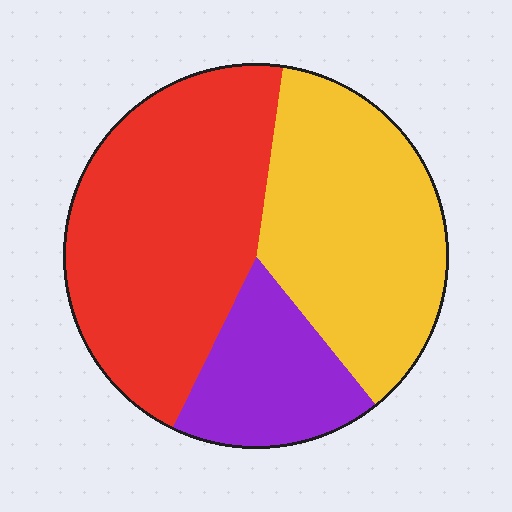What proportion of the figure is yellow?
Yellow covers roughly 35% of the figure.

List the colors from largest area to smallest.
From largest to smallest: red, yellow, purple.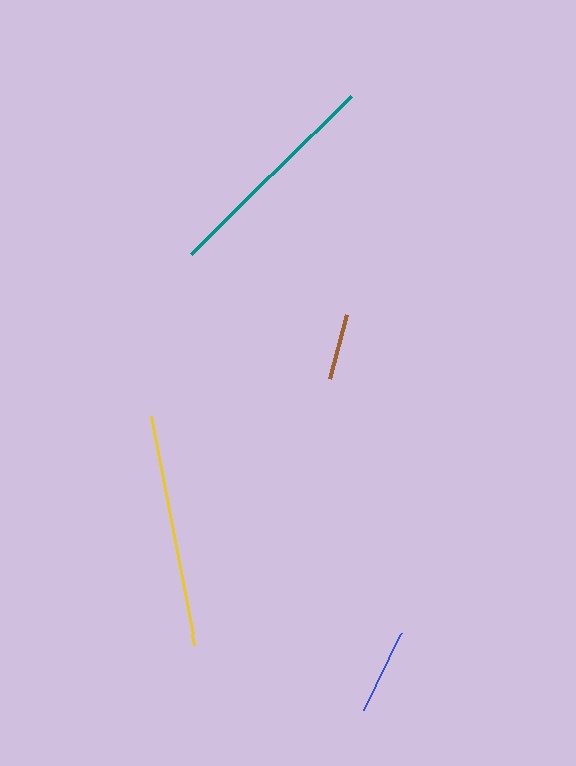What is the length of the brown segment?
The brown segment is approximately 66 pixels long.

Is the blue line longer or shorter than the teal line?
The teal line is longer than the blue line.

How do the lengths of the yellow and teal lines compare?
The yellow and teal lines are approximately the same length.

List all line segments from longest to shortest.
From longest to shortest: yellow, teal, blue, brown.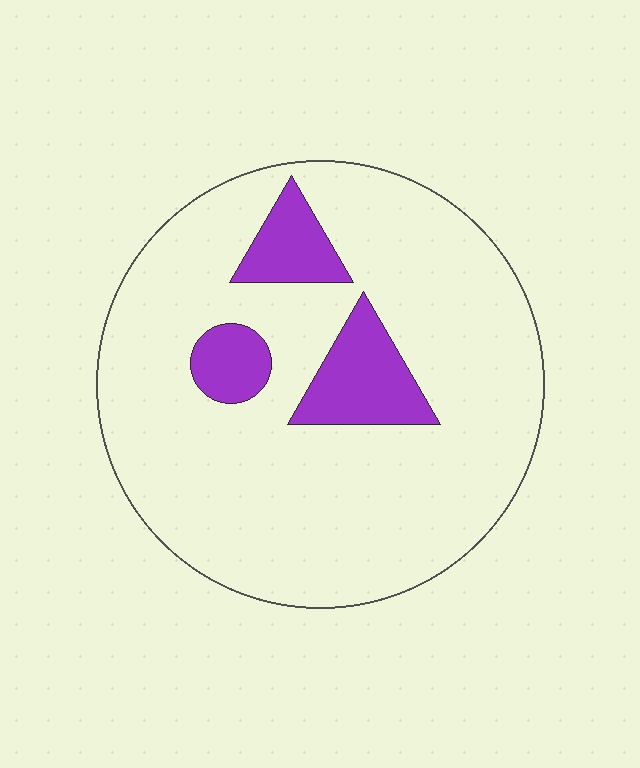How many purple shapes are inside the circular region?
3.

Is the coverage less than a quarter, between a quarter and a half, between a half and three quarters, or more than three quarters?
Less than a quarter.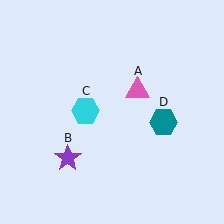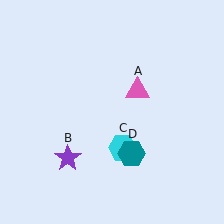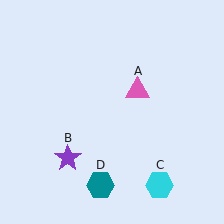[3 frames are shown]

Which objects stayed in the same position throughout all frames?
Pink triangle (object A) and purple star (object B) remained stationary.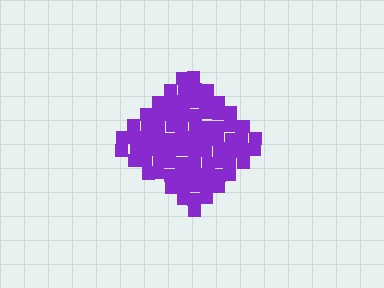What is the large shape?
The large shape is a diamond.